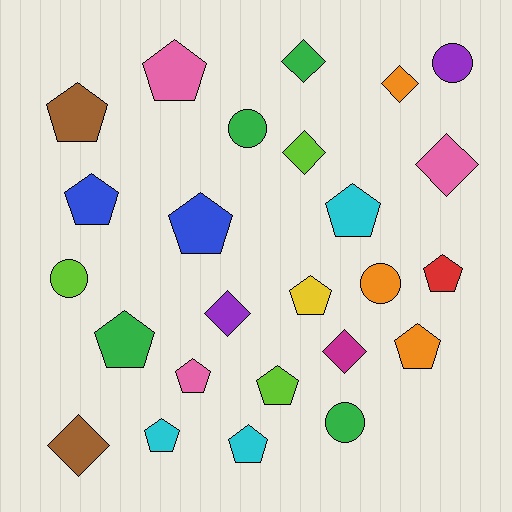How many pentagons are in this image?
There are 13 pentagons.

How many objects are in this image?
There are 25 objects.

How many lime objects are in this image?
There are 3 lime objects.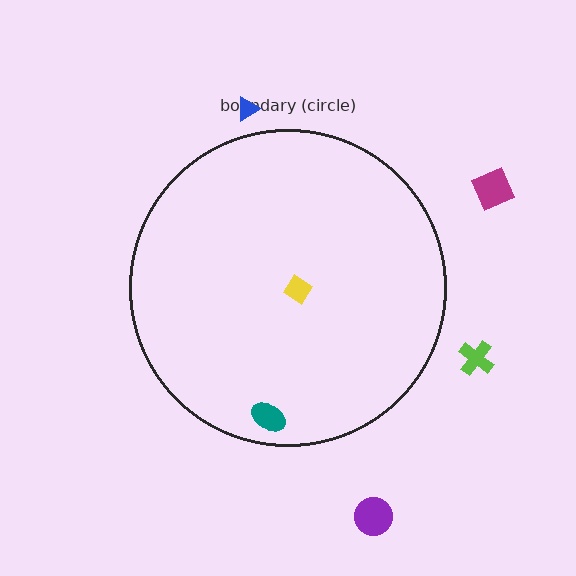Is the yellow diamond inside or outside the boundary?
Inside.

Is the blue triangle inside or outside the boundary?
Outside.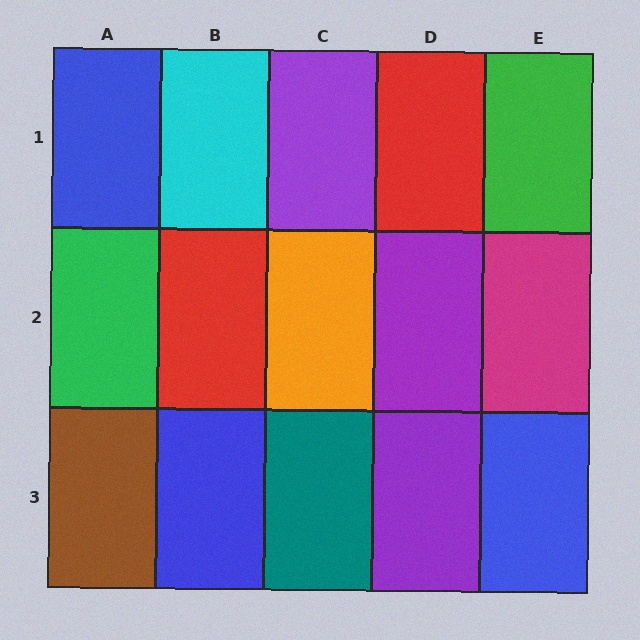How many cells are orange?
1 cell is orange.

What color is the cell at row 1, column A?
Blue.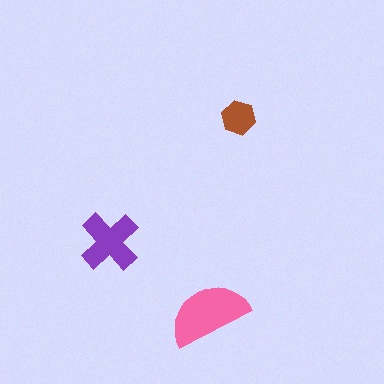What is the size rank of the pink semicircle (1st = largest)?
1st.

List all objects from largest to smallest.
The pink semicircle, the purple cross, the brown hexagon.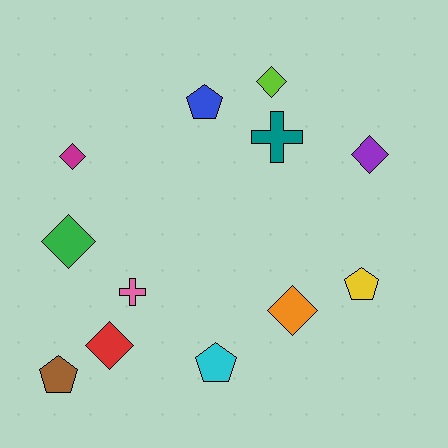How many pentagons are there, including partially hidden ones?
There are 4 pentagons.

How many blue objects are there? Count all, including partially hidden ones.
There is 1 blue object.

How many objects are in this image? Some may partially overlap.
There are 12 objects.